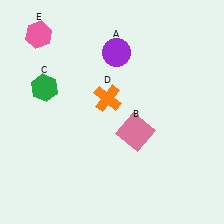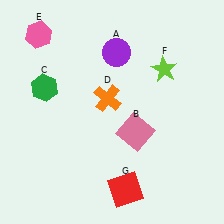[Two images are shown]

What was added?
A lime star (F), a red square (G) were added in Image 2.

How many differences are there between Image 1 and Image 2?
There are 2 differences between the two images.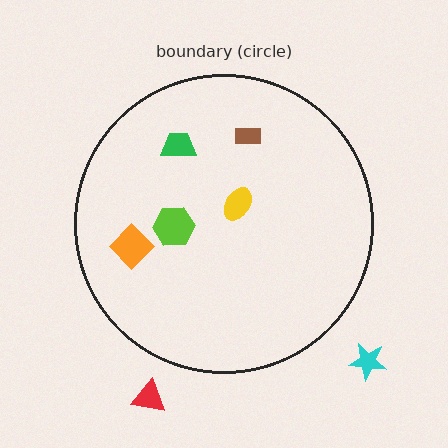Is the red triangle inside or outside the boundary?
Outside.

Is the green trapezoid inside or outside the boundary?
Inside.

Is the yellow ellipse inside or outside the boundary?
Inside.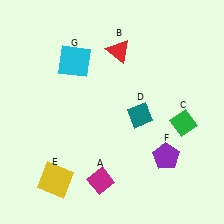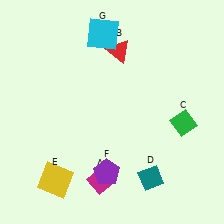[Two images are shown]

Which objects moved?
The objects that moved are: the teal diamond (D), the purple pentagon (F), the cyan square (G).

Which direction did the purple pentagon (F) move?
The purple pentagon (F) moved left.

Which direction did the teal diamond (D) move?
The teal diamond (D) moved down.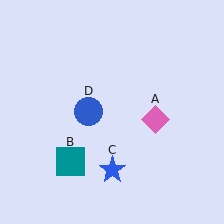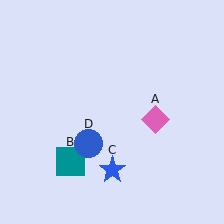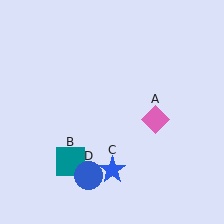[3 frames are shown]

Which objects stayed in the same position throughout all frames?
Pink diamond (object A) and teal square (object B) and blue star (object C) remained stationary.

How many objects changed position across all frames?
1 object changed position: blue circle (object D).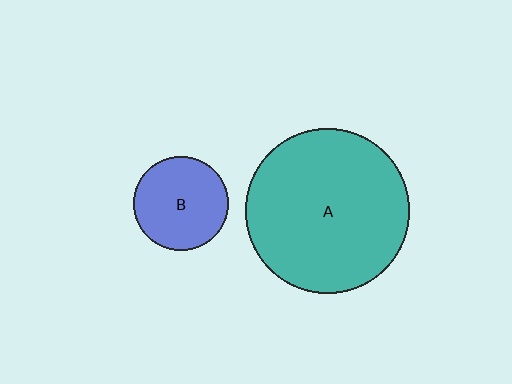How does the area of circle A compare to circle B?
Approximately 3.0 times.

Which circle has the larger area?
Circle A (teal).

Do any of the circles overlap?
No, none of the circles overlap.